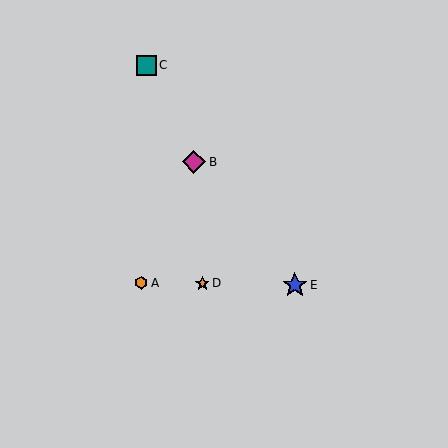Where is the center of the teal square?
The center of the teal square is at (146, 65).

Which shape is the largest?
The blue star (labeled E) is the largest.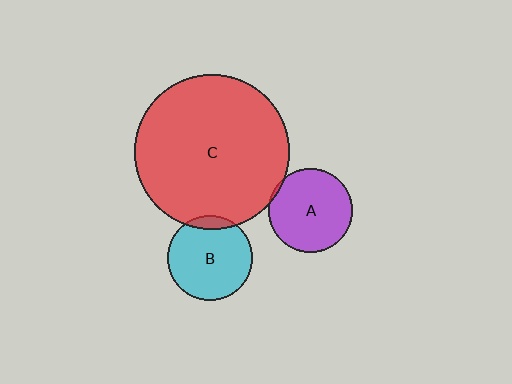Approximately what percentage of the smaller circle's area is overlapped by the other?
Approximately 10%.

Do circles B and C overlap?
Yes.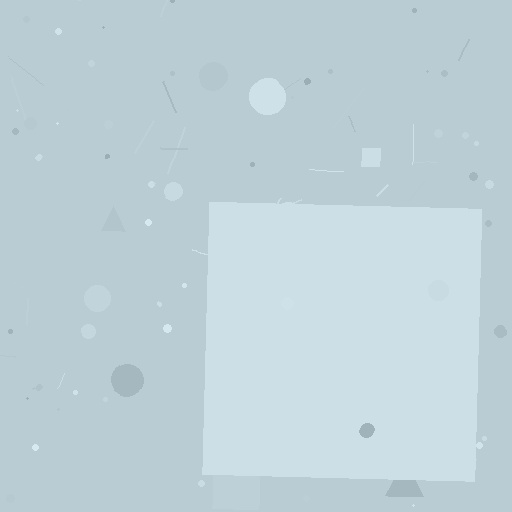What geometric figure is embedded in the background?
A square is embedded in the background.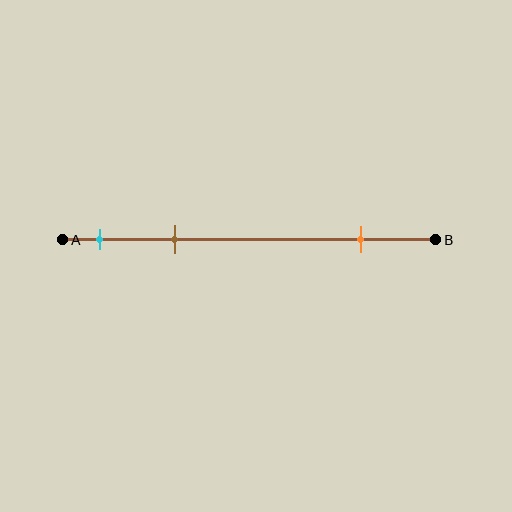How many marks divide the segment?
There are 3 marks dividing the segment.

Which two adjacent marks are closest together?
The cyan and brown marks are the closest adjacent pair.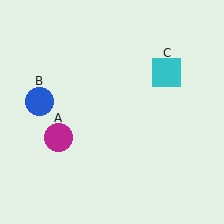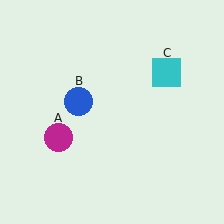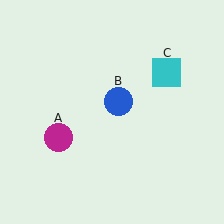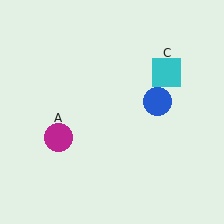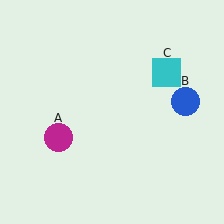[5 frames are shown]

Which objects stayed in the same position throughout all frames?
Magenta circle (object A) and cyan square (object C) remained stationary.